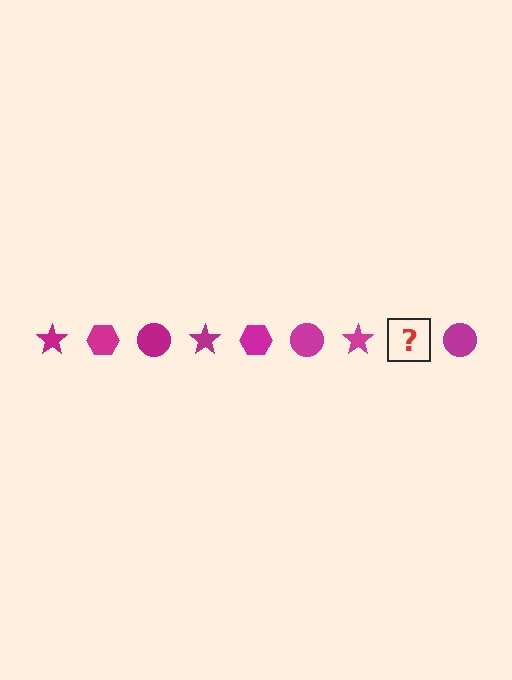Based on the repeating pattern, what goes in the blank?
The blank should be a magenta hexagon.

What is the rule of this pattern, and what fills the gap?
The rule is that the pattern cycles through star, hexagon, circle shapes in magenta. The gap should be filled with a magenta hexagon.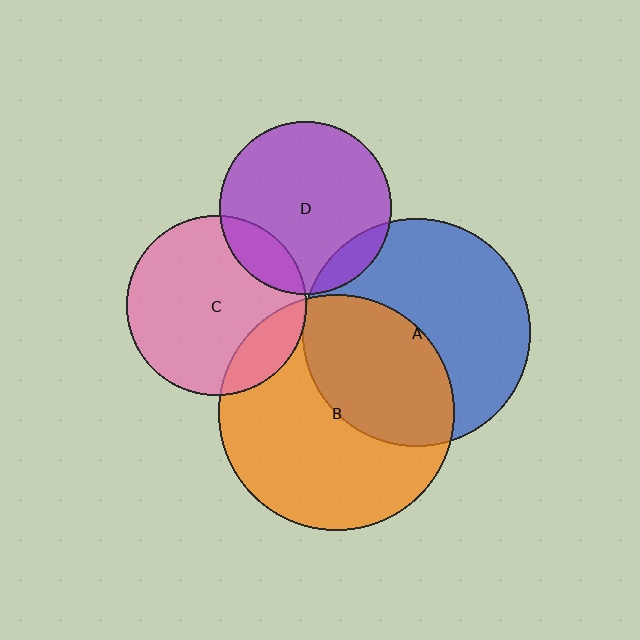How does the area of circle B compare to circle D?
Approximately 1.9 times.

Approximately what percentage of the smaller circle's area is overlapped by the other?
Approximately 15%.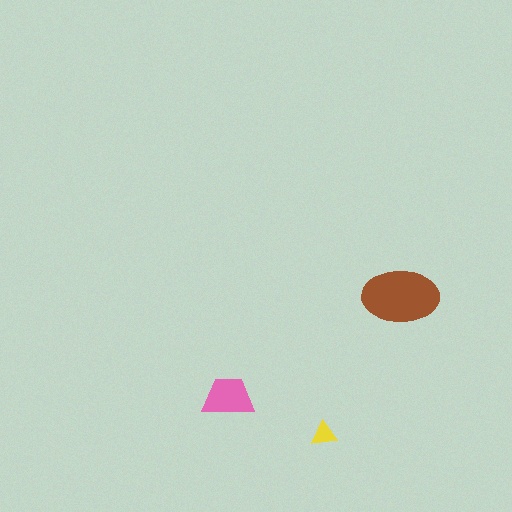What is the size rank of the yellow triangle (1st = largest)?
3rd.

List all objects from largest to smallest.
The brown ellipse, the pink trapezoid, the yellow triangle.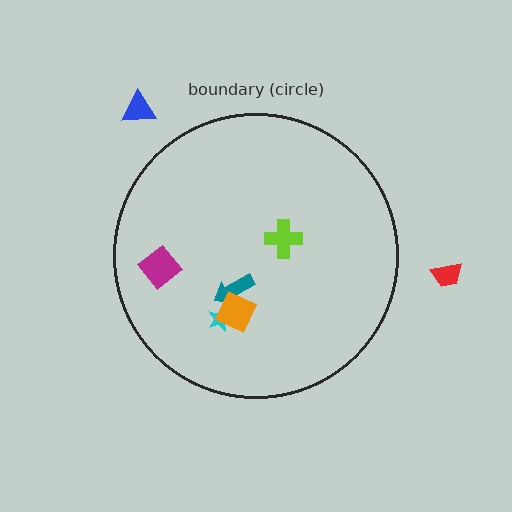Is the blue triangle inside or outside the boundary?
Outside.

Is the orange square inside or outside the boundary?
Inside.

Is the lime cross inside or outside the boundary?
Inside.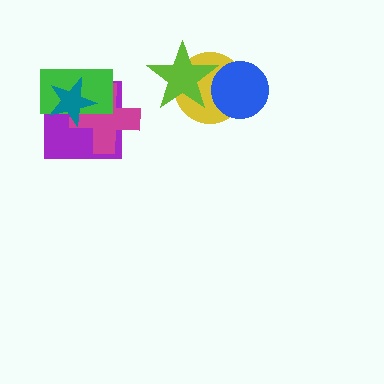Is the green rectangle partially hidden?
Yes, it is partially covered by another shape.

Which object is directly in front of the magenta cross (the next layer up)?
The green rectangle is directly in front of the magenta cross.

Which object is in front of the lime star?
The blue circle is in front of the lime star.